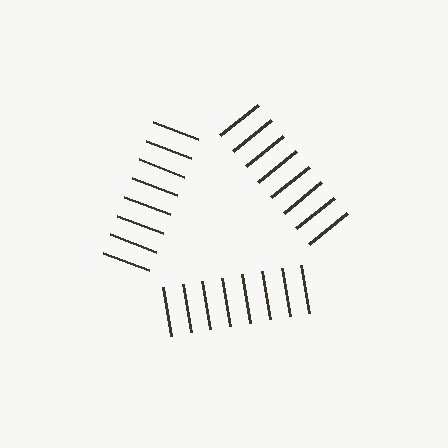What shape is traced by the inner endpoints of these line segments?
An illusory triangle — the line segments terminate on its edges but no continuous stroke is drawn.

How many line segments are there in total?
24 — 8 along each of the 3 edges.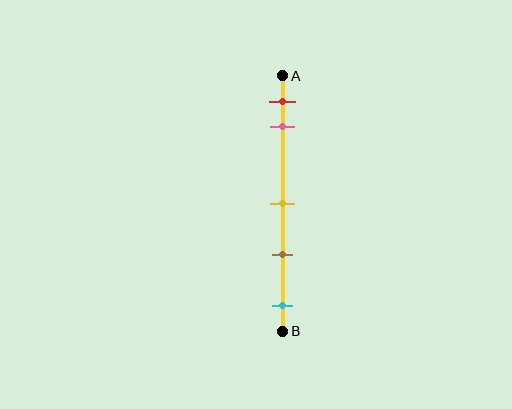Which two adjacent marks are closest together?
The red and pink marks are the closest adjacent pair.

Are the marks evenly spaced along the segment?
No, the marks are not evenly spaced.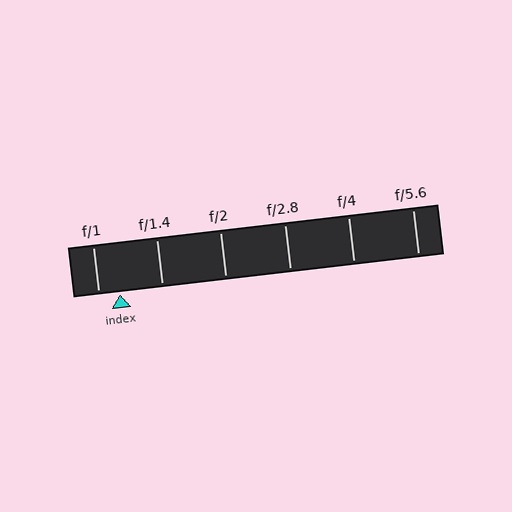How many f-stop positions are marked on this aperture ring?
There are 6 f-stop positions marked.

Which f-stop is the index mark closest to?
The index mark is closest to f/1.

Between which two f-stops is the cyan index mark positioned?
The index mark is between f/1 and f/1.4.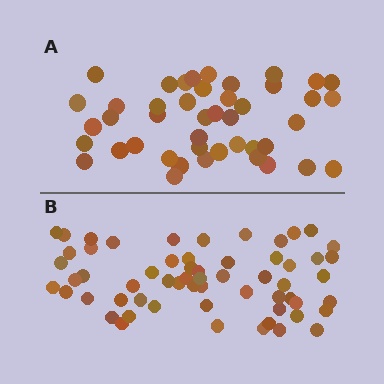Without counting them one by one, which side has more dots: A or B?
Region B (the bottom region) has more dots.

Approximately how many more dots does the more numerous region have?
Region B has approximately 15 more dots than region A.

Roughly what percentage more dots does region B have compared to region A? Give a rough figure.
About 35% more.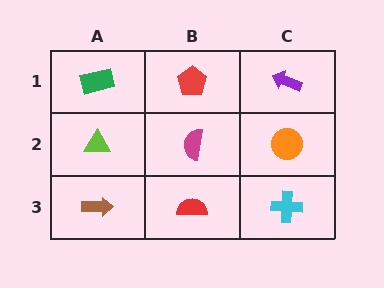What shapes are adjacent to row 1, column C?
An orange circle (row 2, column C), a red pentagon (row 1, column B).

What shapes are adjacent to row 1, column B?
A magenta semicircle (row 2, column B), a green rectangle (row 1, column A), a purple arrow (row 1, column C).